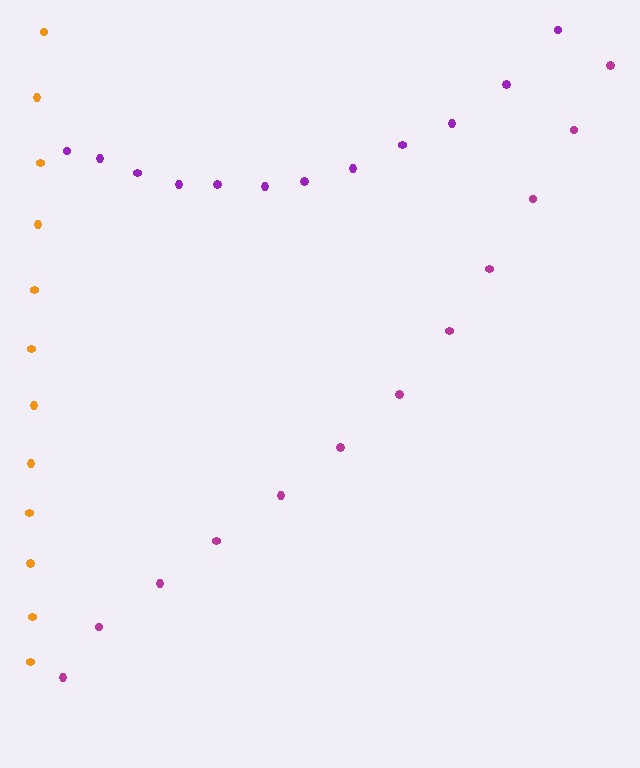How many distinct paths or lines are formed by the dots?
There are 3 distinct paths.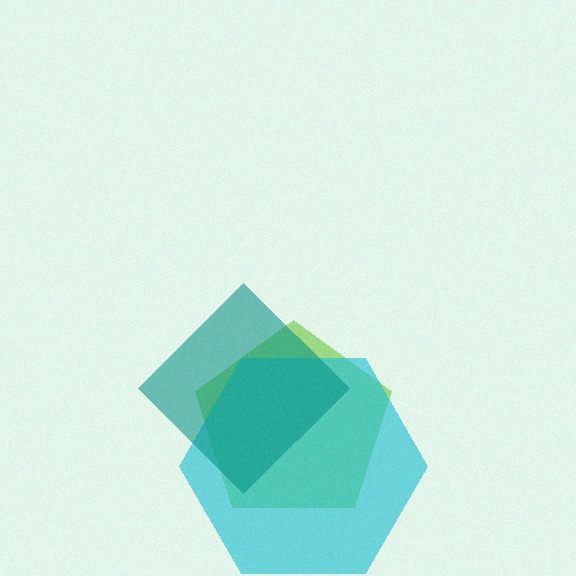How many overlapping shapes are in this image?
There are 3 overlapping shapes in the image.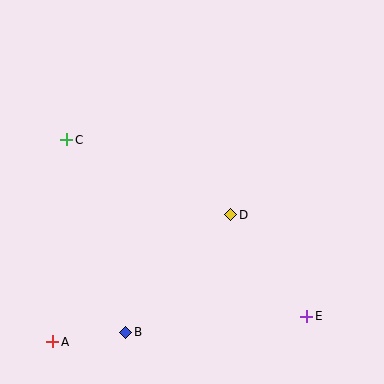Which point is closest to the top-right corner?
Point D is closest to the top-right corner.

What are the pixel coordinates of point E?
Point E is at (307, 316).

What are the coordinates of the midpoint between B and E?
The midpoint between B and E is at (216, 324).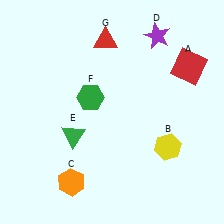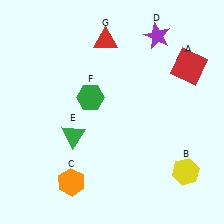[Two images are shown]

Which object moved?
The yellow hexagon (B) moved down.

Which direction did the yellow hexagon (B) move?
The yellow hexagon (B) moved down.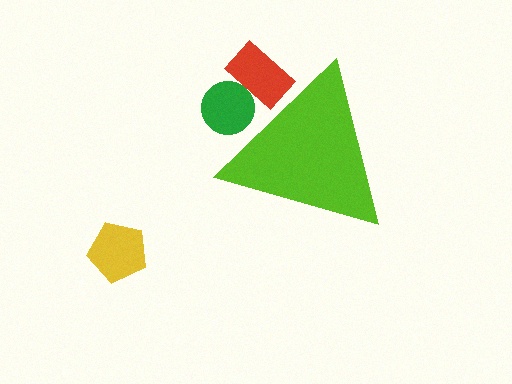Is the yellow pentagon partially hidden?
No, the yellow pentagon is fully visible.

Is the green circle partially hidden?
Yes, the green circle is partially hidden behind the lime triangle.